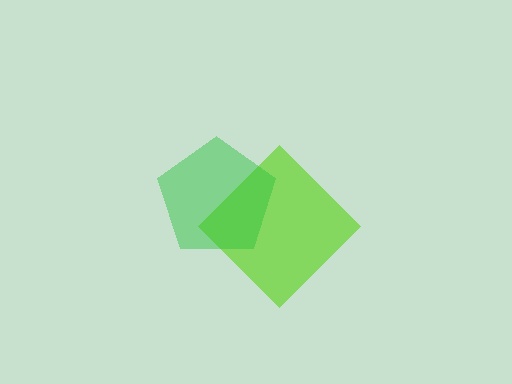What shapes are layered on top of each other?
The layered shapes are: a lime diamond, a green pentagon.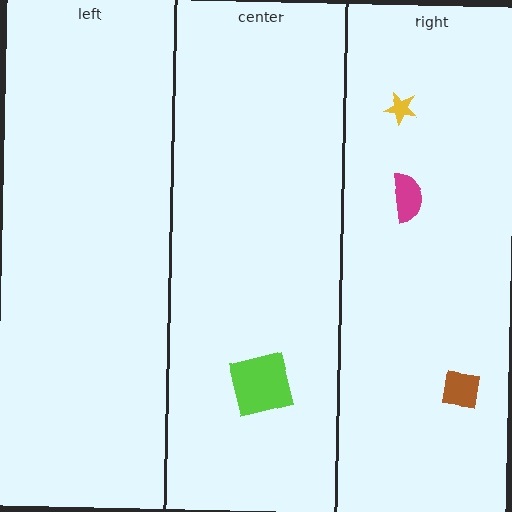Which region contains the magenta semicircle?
The right region.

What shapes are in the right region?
The yellow star, the magenta semicircle, the brown square.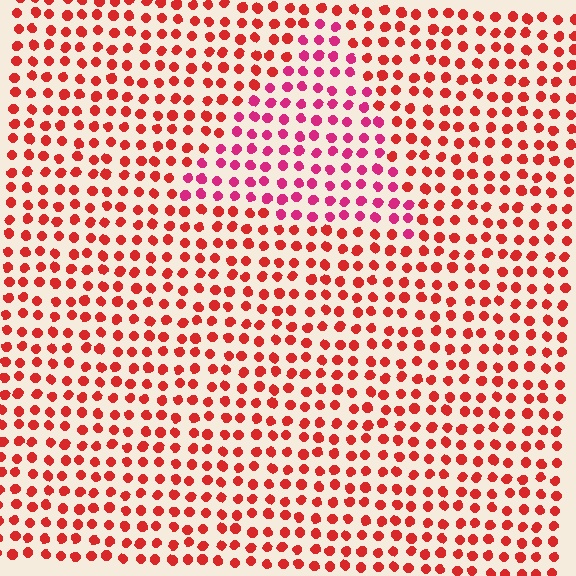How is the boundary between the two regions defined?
The boundary is defined purely by a slight shift in hue (about 30 degrees). Spacing, size, and orientation are identical on both sides.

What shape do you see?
I see a triangle.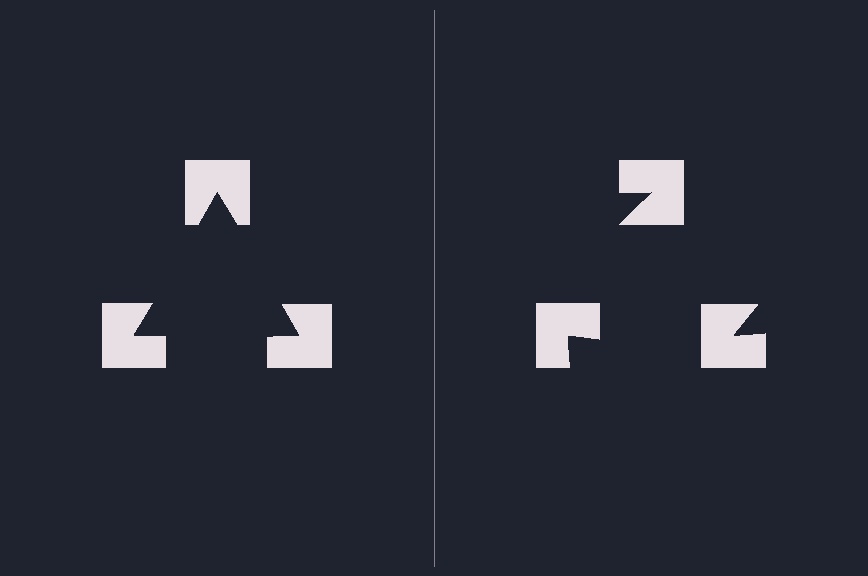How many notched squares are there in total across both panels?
6 — 3 on each side.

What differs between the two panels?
The notched squares are positioned identically on both sides; only the wedge orientations differ. On the left they align to a triangle; on the right they are misaligned.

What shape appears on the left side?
An illusory triangle.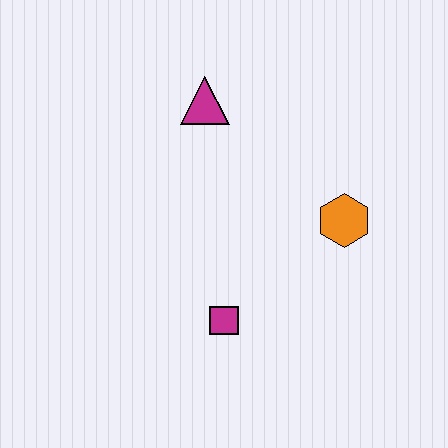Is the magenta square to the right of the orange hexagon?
No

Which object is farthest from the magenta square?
The magenta triangle is farthest from the magenta square.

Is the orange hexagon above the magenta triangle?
No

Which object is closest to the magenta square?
The orange hexagon is closest to the magenta square.